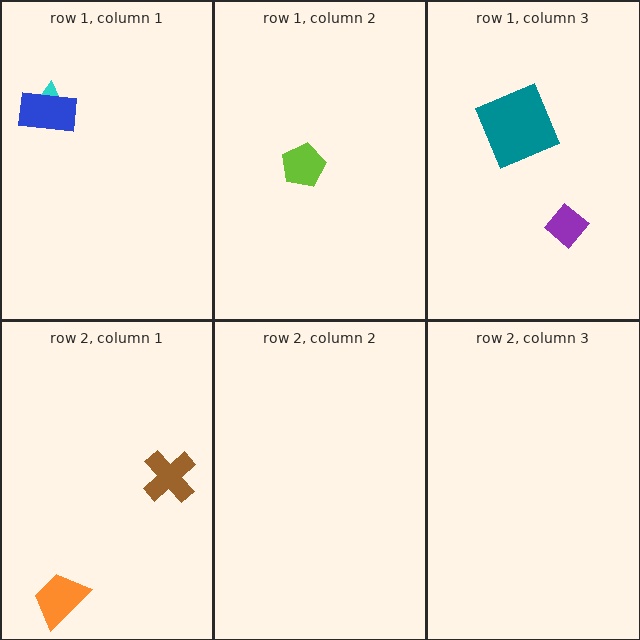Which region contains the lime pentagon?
The row 1, column 2 region.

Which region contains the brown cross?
The row 2, column 1 region.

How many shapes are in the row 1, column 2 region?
1.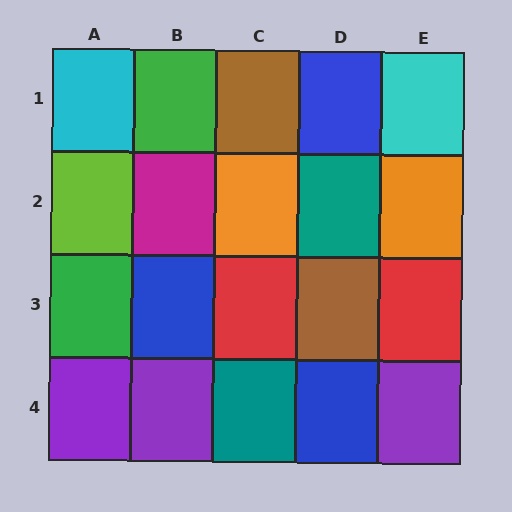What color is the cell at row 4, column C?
Teal.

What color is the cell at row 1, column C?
Brown.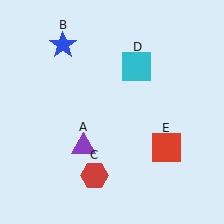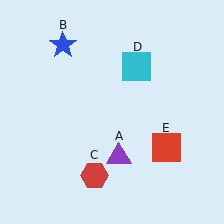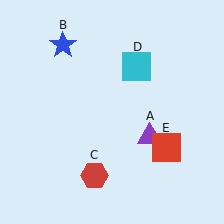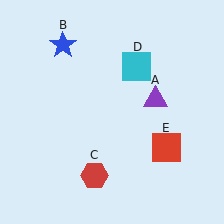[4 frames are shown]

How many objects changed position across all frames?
1 object changed position: purple triangle (object A).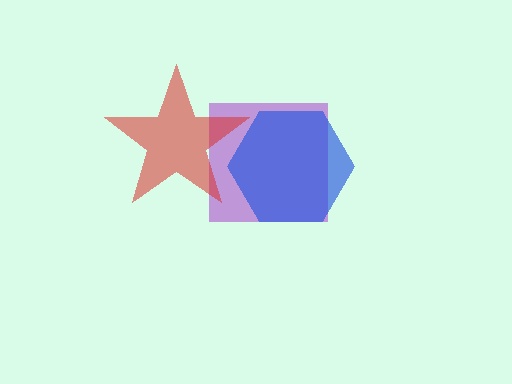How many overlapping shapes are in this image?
There are 3 overlapping shapes in the image.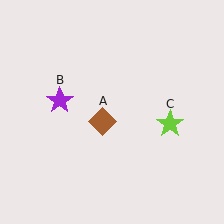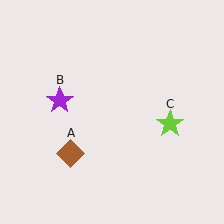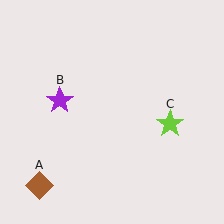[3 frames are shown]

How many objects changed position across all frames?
1 object changed position: brown diamond (object A).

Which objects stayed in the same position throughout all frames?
Purple star (object B) and lime star (object C) remained stationary.